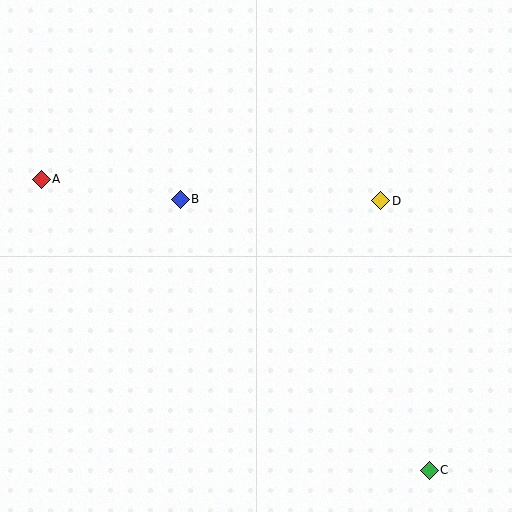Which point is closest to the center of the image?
Point B at (180, 199) is closest to the center.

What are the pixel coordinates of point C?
Point C is at (429, 470).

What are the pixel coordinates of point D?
Point D is at (381, 201).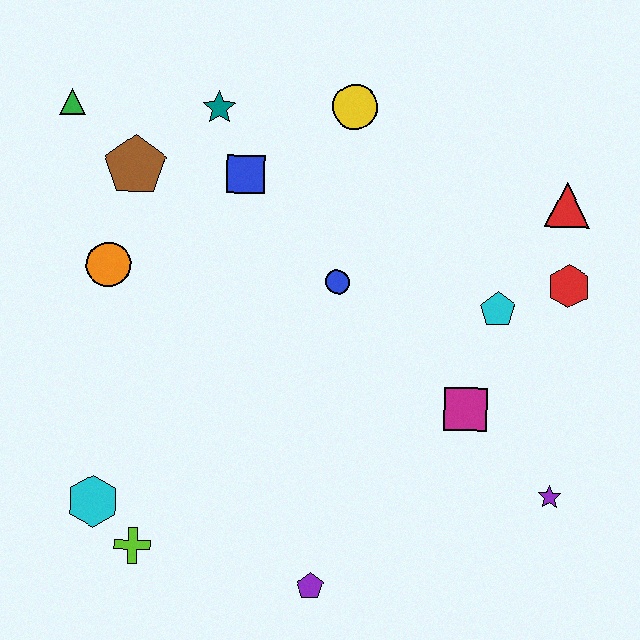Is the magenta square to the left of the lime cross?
No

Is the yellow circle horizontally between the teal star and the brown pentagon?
No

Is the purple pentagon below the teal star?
Yes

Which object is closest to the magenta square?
The cyan pentagon is closest to the magenta square.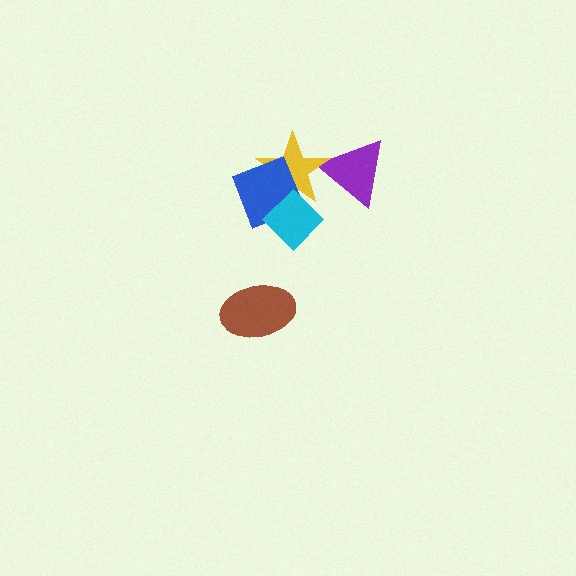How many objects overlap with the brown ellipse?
0 objects overlap with the brown ellipse.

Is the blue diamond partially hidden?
Yes, it is partially covered by another shape.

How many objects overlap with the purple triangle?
1 object overlaps with the purple triangle.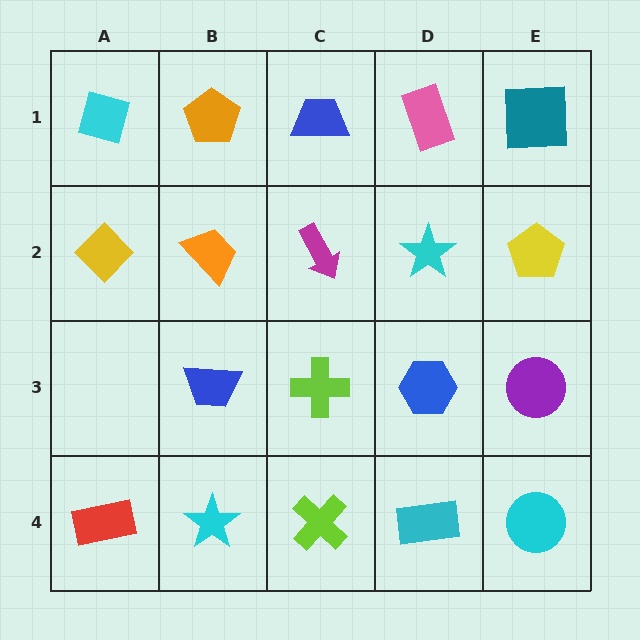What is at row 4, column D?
A cyan rectangle.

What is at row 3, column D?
A blue hexagon.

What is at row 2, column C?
A magenta arrow.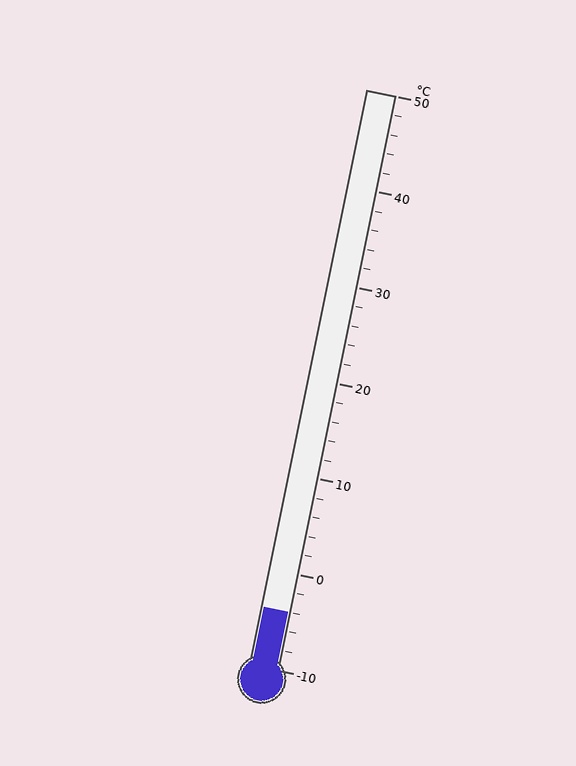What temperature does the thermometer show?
The thermometer shows approximately -4°C.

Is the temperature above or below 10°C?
The temperature is below 10°C.